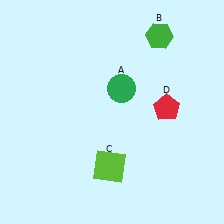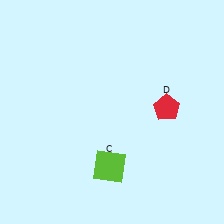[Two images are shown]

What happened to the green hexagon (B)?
The green hexagon (B) was removed in Image 2. It was in the top-right area of Image 1.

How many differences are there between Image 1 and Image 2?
There are 2 differences between the two images.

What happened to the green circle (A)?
The green circle (A) was removed in Image 2. It was in the top-right area of Image 1.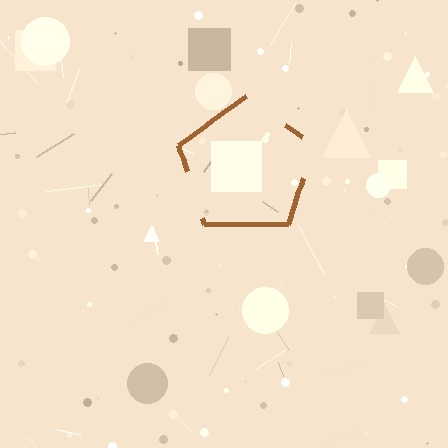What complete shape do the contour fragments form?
The contour fragments form a pentagon.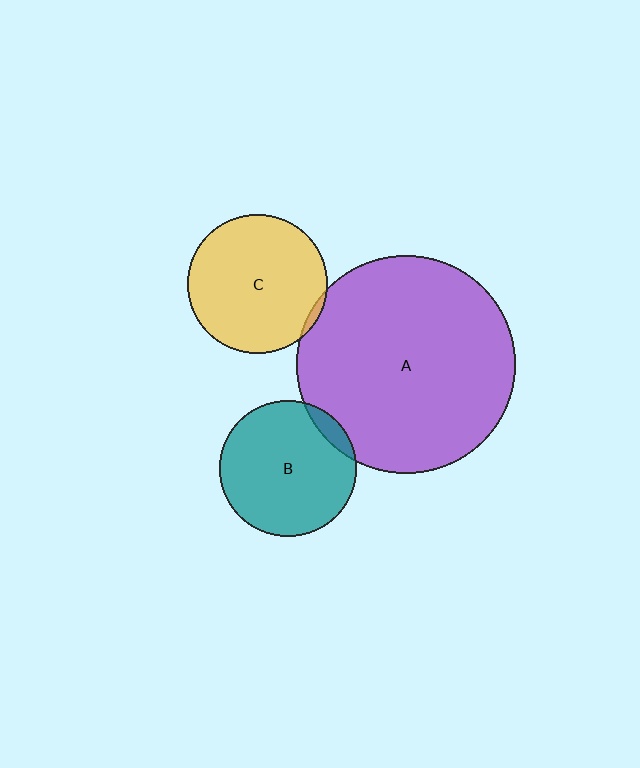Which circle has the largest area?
Circle A (purple).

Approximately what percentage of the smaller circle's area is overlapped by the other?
Approximately 5%.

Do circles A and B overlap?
Yes.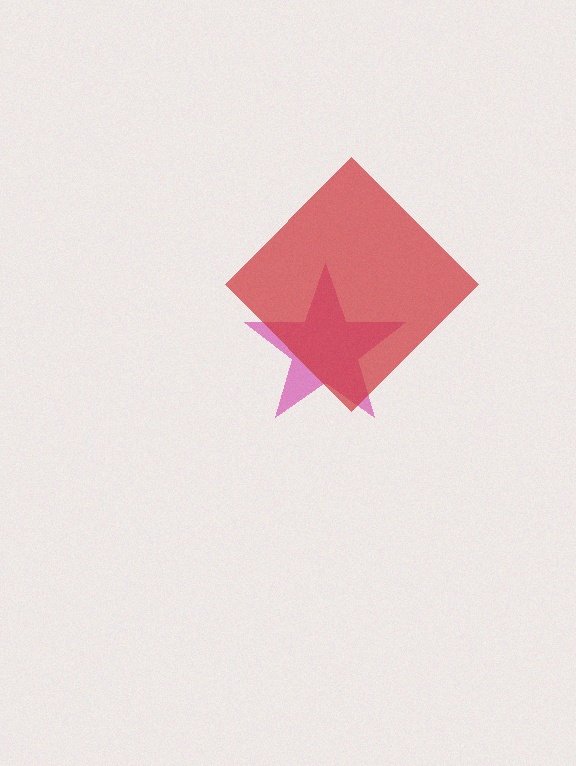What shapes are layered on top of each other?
The layered shapes are: a magenta star, a red diamond.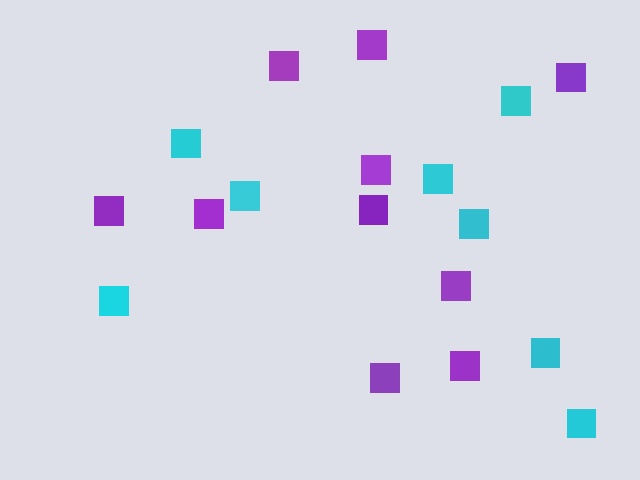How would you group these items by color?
There are 2 groups: one group of cyan squares (8) and one group of purple squares (10).